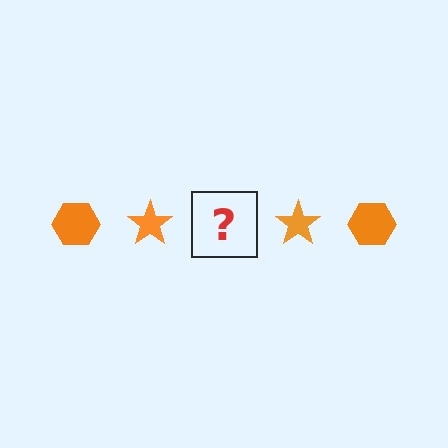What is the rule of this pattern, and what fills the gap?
The rule is that the pattern cycles through hexagon, star shapes in orange. The gap should be filled with an orange hexagon.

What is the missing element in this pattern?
The missing element is an orange hexagon.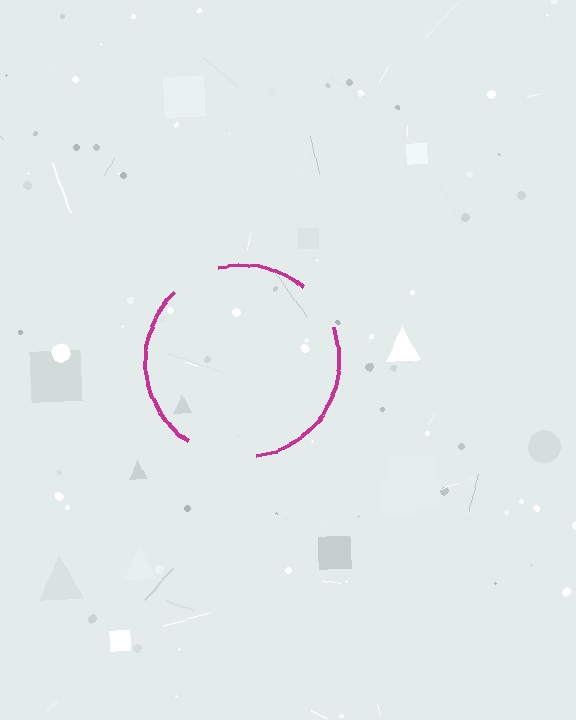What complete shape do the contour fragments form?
The contour fragments form a circle.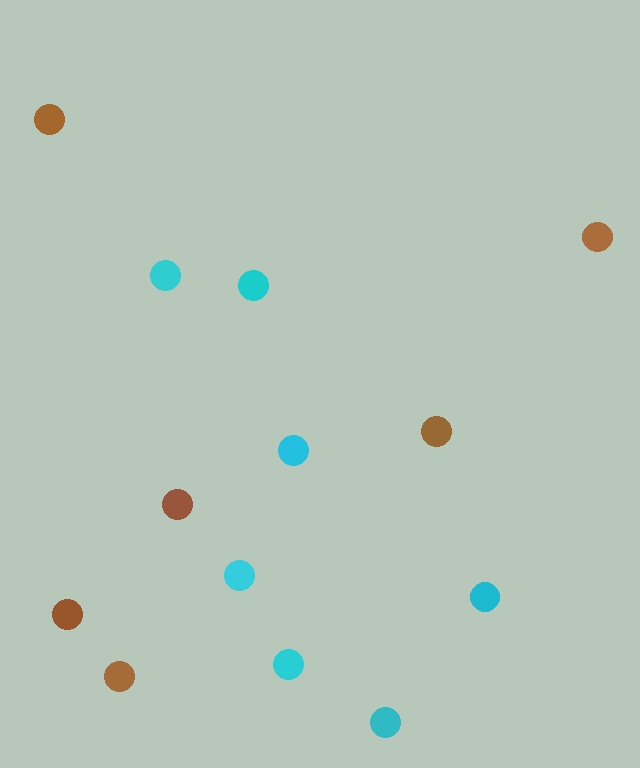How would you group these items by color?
There are 2 groups: one group of brown circles (6) and one group of cyan circles (7).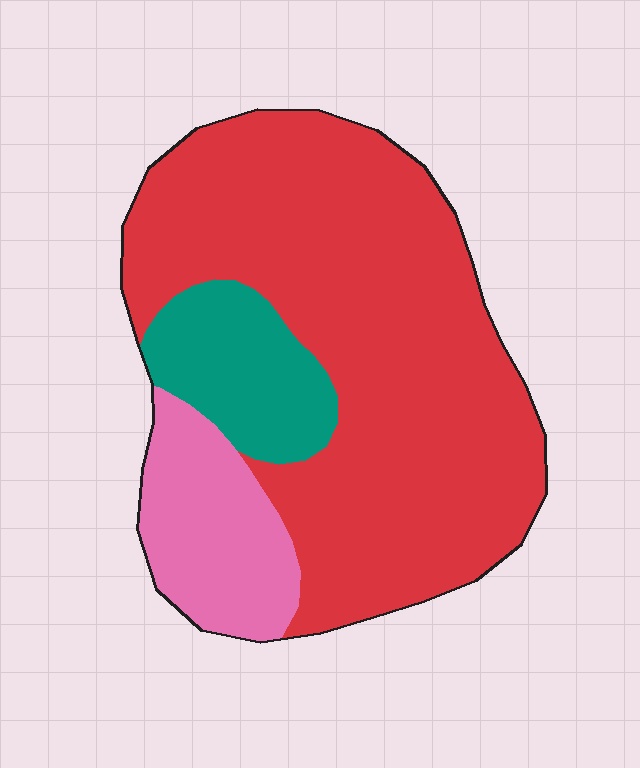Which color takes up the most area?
Red, at roughly 70%.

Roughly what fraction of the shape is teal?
Teal takes up about one eighth (1/8) of the shape.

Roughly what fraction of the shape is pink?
Pink takes up about one sixth (1/6) of the shape.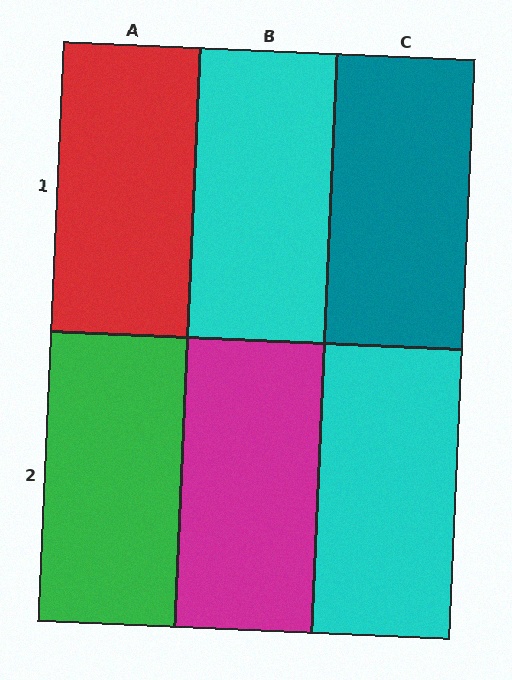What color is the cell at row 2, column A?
Green.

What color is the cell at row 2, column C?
Cyan.